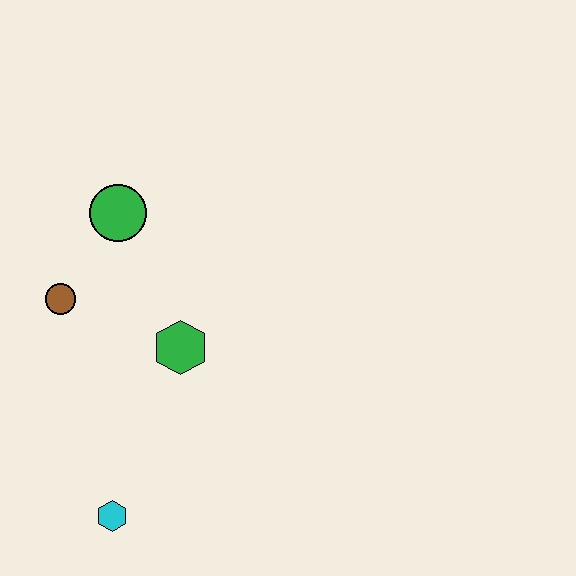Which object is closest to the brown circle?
The green circle is closest to the brown circle.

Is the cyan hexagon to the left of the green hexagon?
Yes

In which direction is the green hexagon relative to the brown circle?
The green hexagon is to the right of the brown circle.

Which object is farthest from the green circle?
The cyan hexagon is farthest from the green circle.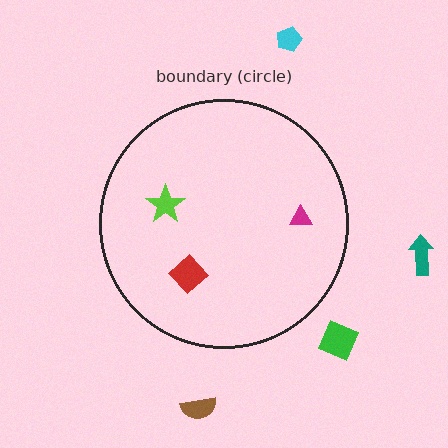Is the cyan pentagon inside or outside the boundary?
Outside.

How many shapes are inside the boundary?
3 inside, 4 outside.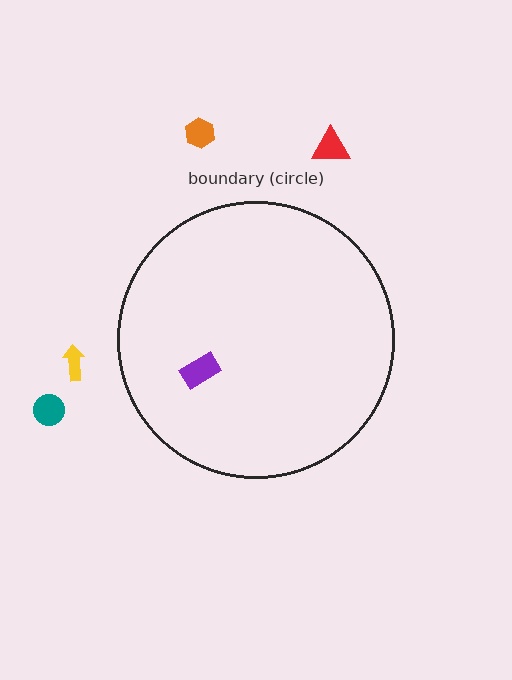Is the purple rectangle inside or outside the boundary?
Inside.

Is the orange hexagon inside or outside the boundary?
Outside.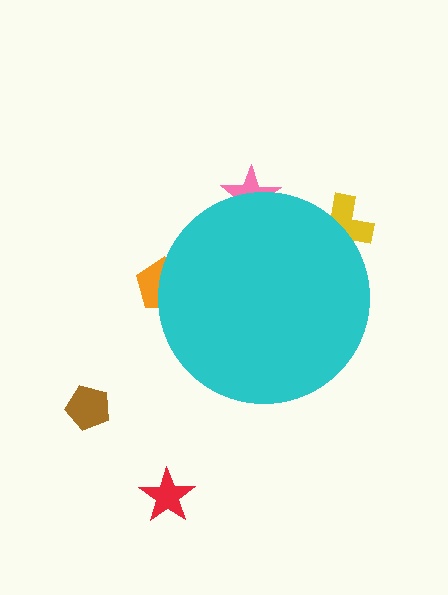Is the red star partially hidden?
No, the red star is fully visible.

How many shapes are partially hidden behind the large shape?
3 shapes are partially hidden.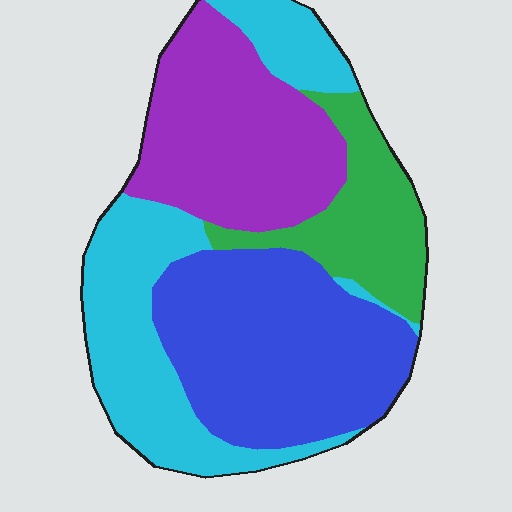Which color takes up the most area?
Blue, at roughly 30%.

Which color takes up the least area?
Green, at roughly 15%.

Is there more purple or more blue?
Blue.